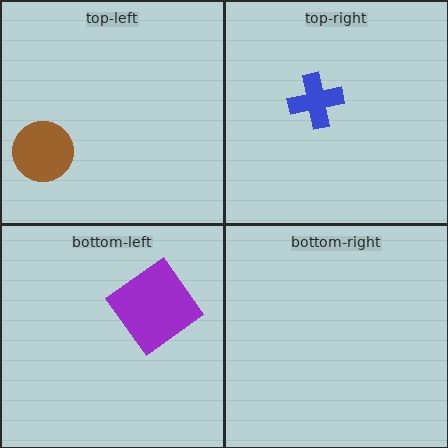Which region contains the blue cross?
The top-right region.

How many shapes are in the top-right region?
1.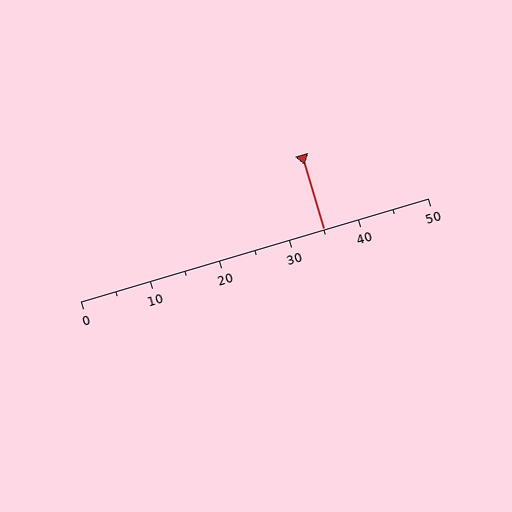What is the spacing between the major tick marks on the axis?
The major ticks are spaced 10 apart.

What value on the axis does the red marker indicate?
The marker indicates approximately 35.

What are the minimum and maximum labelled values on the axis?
The axis runs from 0 to 50.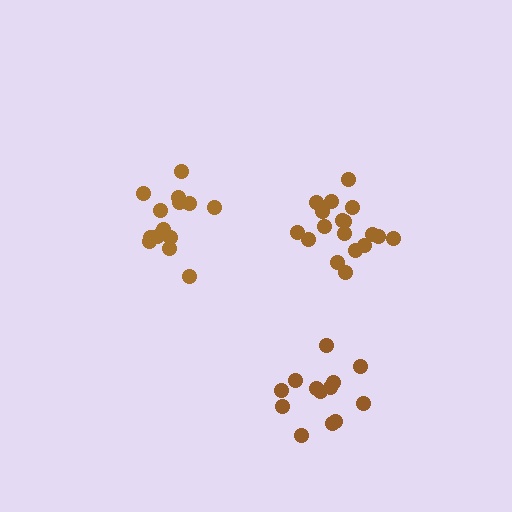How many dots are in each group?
Group 1: 13 dots, Group 2: 14 dots, Group 3: 18 dots (45 total).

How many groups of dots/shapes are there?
There are 3 groups.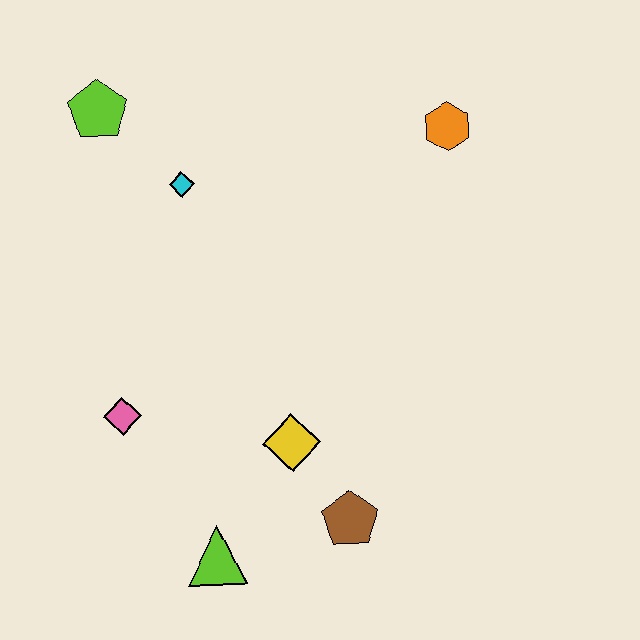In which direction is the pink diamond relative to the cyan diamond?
The pink diamond is below the cyan diamond.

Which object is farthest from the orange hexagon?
The lime triangle is farthest from the orange hexagon.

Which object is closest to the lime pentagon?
The cyan diamond is closest to the lime pentagon.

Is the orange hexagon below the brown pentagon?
No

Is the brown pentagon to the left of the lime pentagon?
No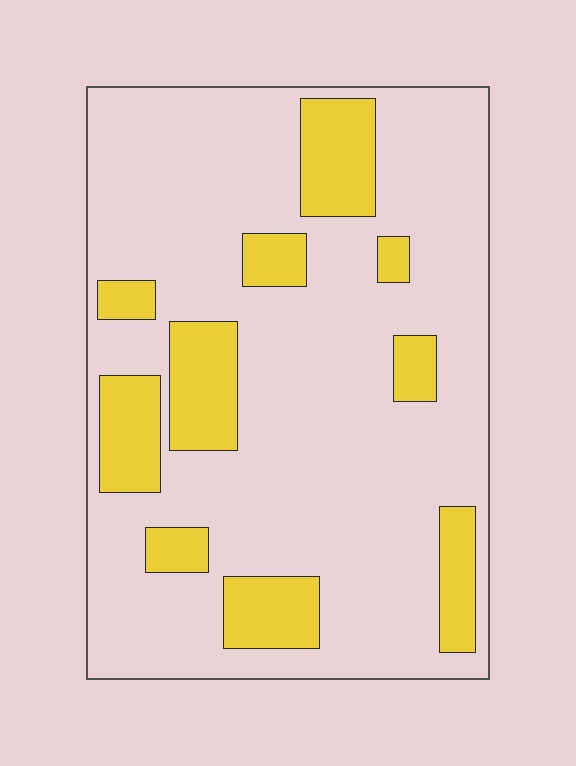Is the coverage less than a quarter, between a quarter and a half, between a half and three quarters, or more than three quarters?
Less than a quarter.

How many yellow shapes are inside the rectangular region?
10.